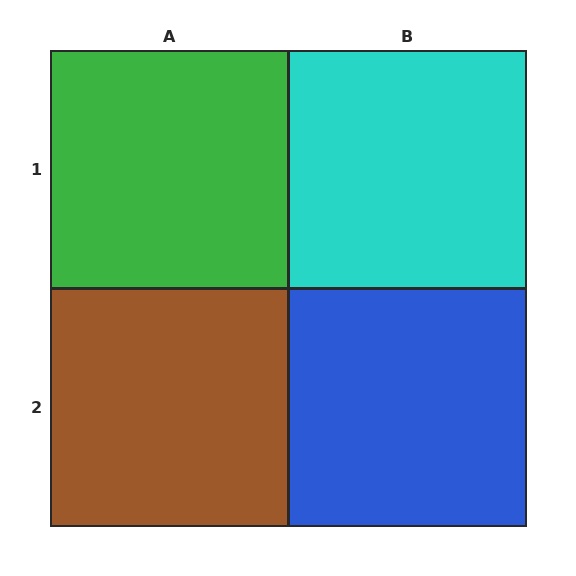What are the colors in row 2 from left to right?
Brown, blue.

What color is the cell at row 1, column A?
Green.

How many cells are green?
1 cell is green.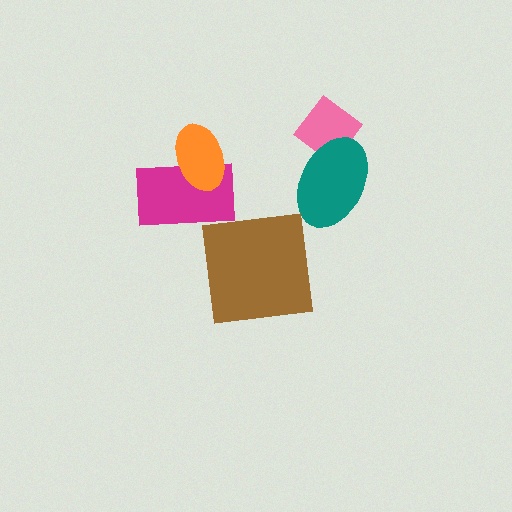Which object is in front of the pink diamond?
The teal ellipse is in front of the pink diamond.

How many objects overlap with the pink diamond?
1 object overlaps with the pink diamond.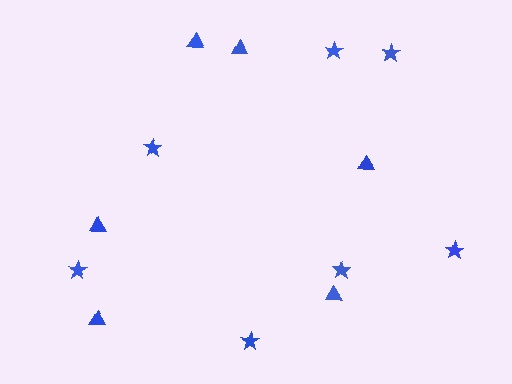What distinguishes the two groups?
There are 2 groups: one group of triangles (6) and one group of stars (7).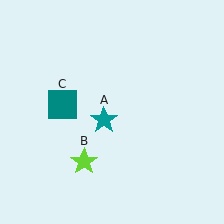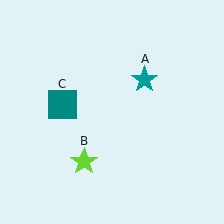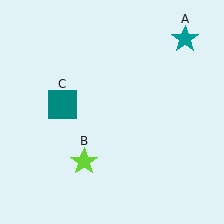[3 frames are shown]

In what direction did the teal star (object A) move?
The teal star (object A) moved up and to the right.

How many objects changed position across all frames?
1 object changed position: teal star (object A).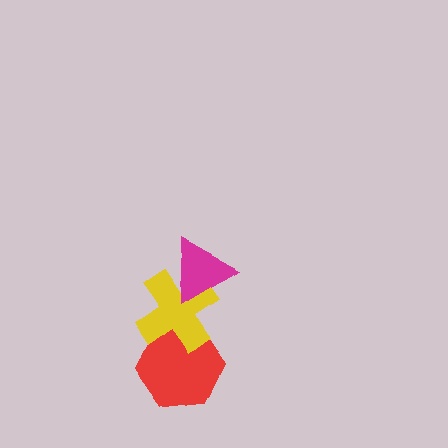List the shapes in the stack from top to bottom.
From top to bottom: the magenta triangle, the yellow cross, the red hexagon.